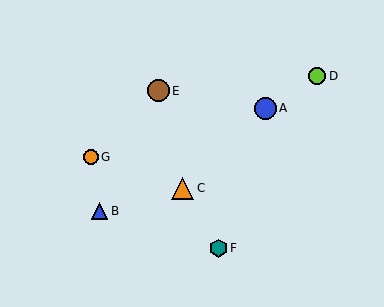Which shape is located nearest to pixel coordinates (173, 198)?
The orange triangle (labeled C) at (183, 188) is nearest to that location.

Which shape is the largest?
The orange triangle (labeled C) is the largest.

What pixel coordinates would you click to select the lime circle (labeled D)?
Click at (317, 76) to select the lime circle D.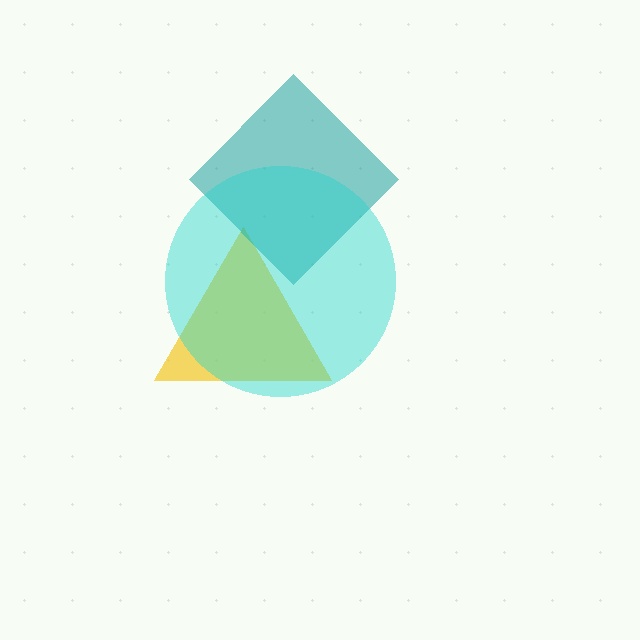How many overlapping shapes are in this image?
There are 3 overlapping shapes in the image.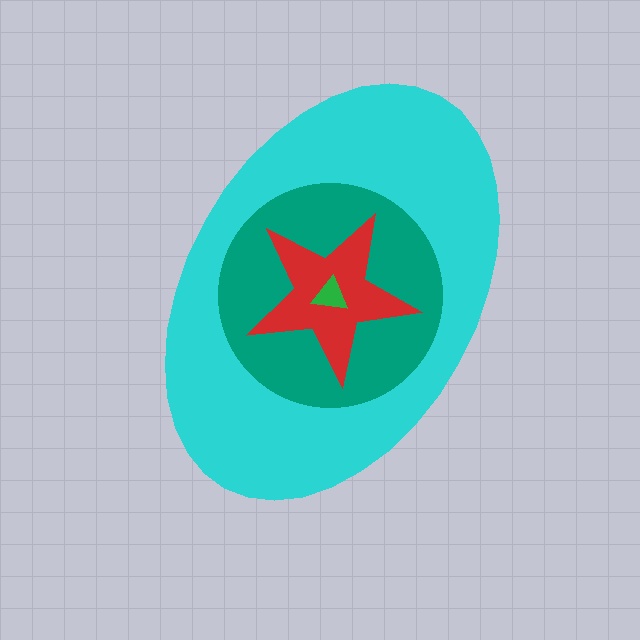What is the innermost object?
The green triangle.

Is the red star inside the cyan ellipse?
Yes.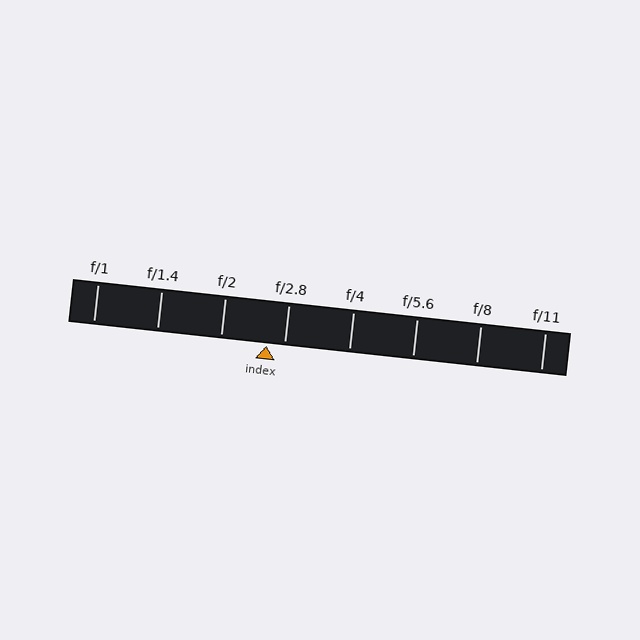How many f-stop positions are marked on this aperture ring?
There are 8 f-stop positions marked.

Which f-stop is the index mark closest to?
The index mark is closest to f/2.8.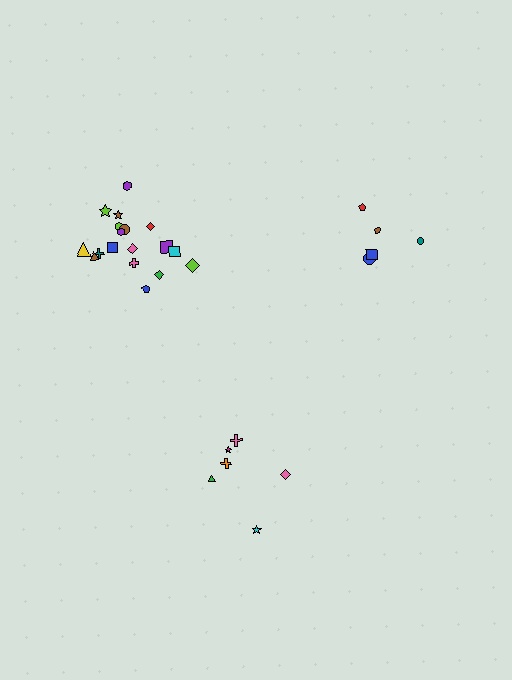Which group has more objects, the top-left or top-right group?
The top-left group.